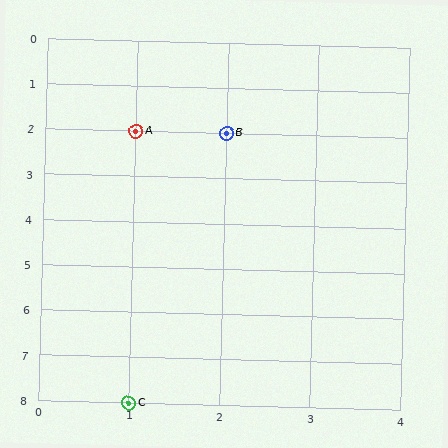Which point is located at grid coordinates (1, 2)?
Point A is at (1, 2).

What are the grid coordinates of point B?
Point B is at grid coordinates (2, 2).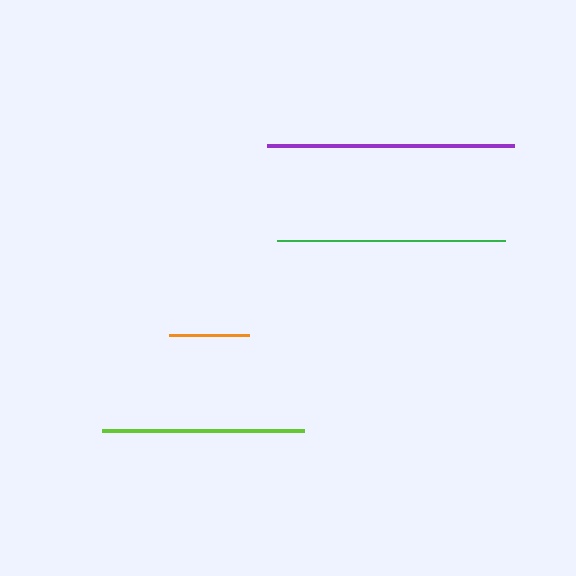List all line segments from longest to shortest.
From longest to shortest: purple, green, lime, orange.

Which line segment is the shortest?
The orange line is the shortest at approximately 80 pixels.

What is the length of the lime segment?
The lime segment is approximately 202 pixels long.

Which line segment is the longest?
The purple line is the longest at approximately 247 pixels.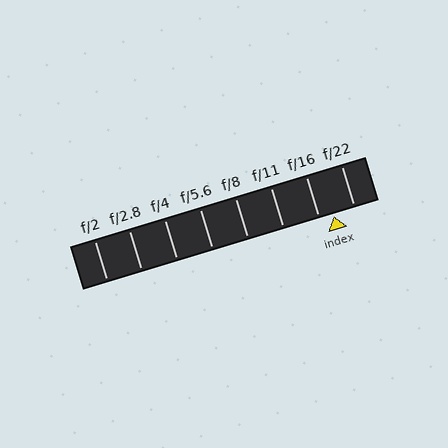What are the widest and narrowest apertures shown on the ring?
The widest aperture shown is f/2 and the narrowest is f/22.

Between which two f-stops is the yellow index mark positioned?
The index mark is between f/16 and f/22.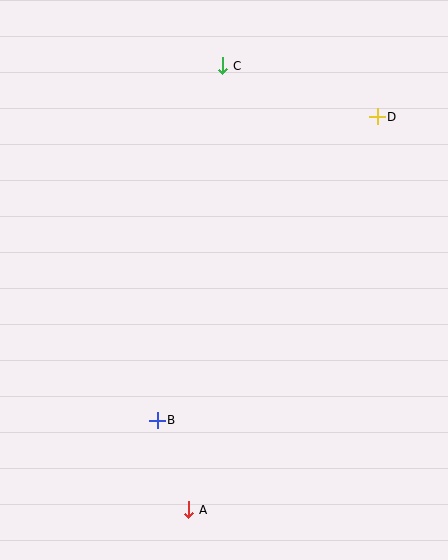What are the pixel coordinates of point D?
Point D is at (377, 117).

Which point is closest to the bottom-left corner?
Point A is closest to the bottom-left corner.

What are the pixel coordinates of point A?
Point A is at (189, 510).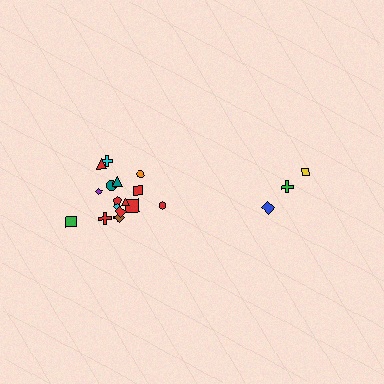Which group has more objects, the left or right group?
The left group.